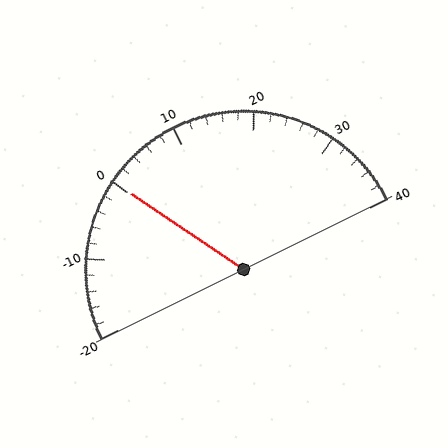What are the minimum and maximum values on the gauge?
The gauge ranges from -20 to 40.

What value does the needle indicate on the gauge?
The needle indicates approximately 0.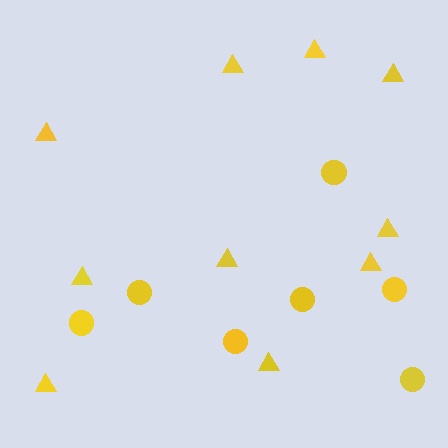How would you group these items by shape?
There are 2 groups: one group of circles (7) and one group of triangles (10).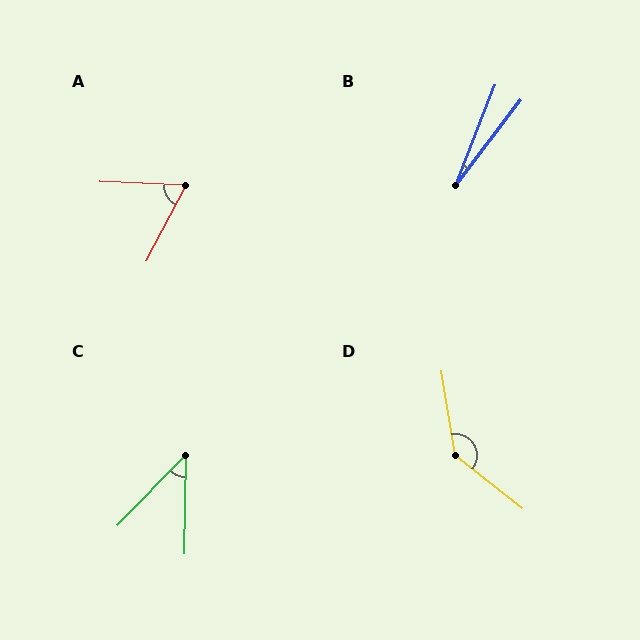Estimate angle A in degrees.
Approximately 65 degrees.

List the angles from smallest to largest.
B (16°), C (43°), A (65°), D (137°).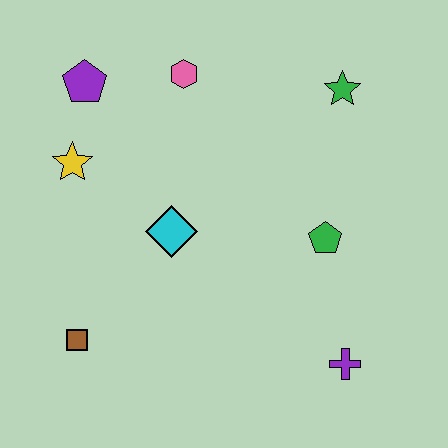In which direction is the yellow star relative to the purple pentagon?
The yellow star is below the purple pentagon.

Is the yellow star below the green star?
Yes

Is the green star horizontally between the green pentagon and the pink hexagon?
No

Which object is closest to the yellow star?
The purple pentagon is closest to the yellow star.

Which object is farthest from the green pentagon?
The purple pentagon is farthest from the green pentagon.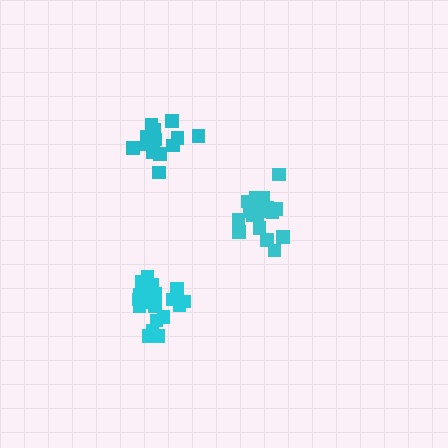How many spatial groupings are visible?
There are 3 spatial groupings.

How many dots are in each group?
Group 1: 17 dots, Group 2: 19 dots, Group 3: 20 dots (56 total).